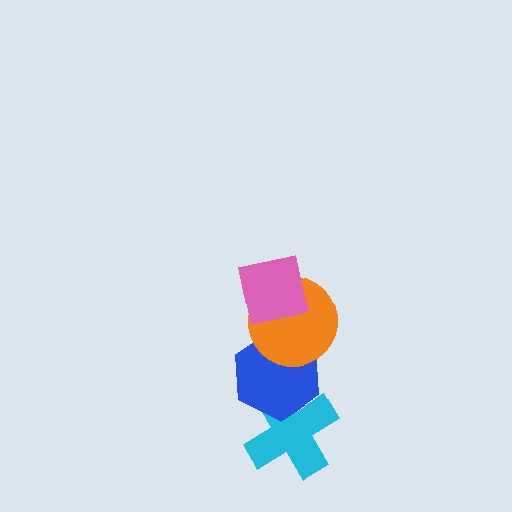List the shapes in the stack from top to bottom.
From top to bottom: the pink square, the orange circle, the blue hexagon, the cyan cross.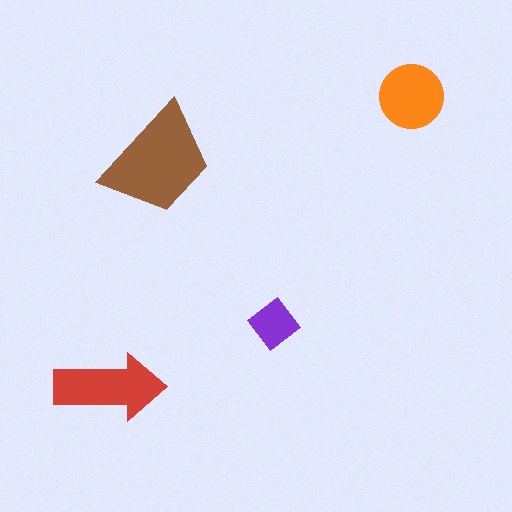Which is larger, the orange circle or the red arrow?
The red arrow.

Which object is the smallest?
The purple diamond.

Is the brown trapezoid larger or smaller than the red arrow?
Larger.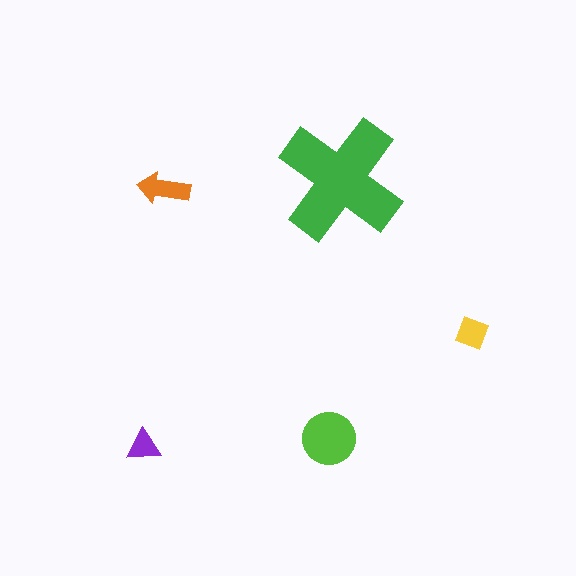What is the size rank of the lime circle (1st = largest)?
2nd.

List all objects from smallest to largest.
The purple triangle, the yellow diamond, the orange arrow, the lime circle, the green cross.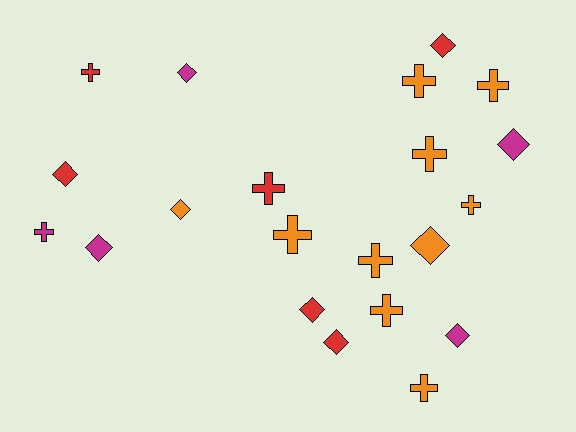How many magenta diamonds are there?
There are 4 magenta diamonds.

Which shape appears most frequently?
Cross, with 11 objects.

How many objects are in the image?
There are 21 objects.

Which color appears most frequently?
Orange, with 10 objects.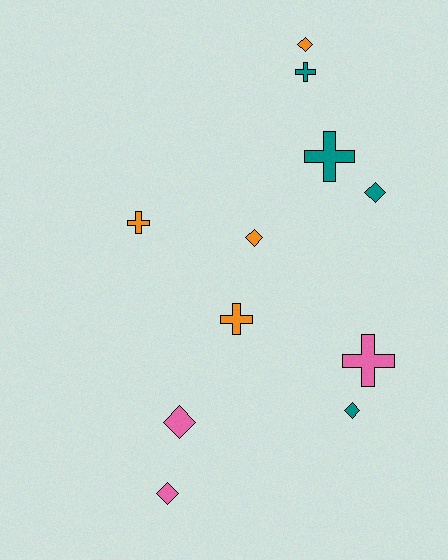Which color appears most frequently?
Teal, with 4 objects.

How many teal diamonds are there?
There are 2 teal diamonds.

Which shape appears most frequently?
Diamond, with 6 objects.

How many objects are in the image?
There are 11 objects.